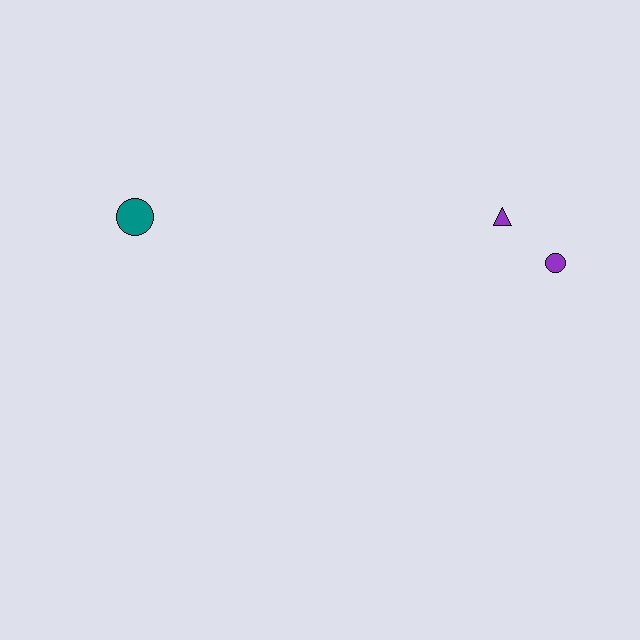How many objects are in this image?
There are 3 objects.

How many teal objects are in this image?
There is 1 teal object.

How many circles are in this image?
There are 2 circles.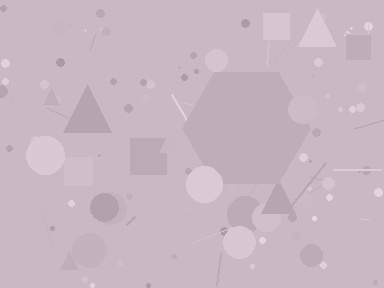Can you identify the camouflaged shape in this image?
The camouflaged shape is a hexagon.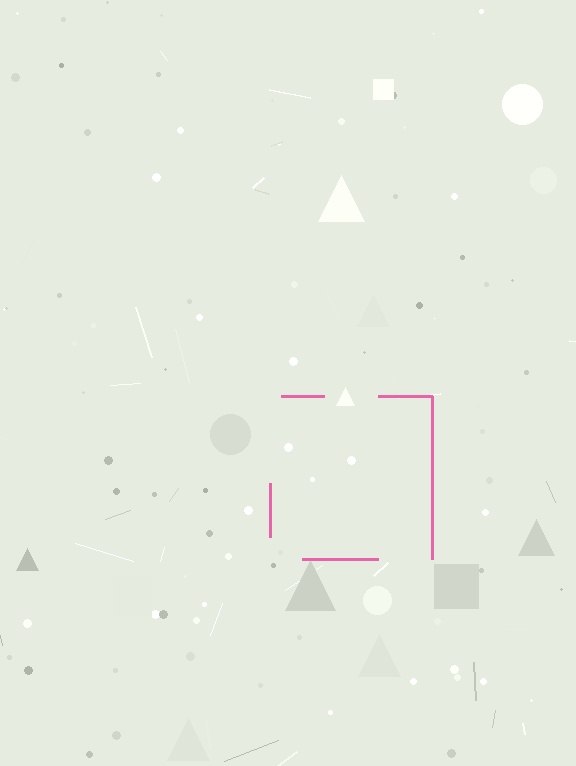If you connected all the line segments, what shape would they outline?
They would outline a square.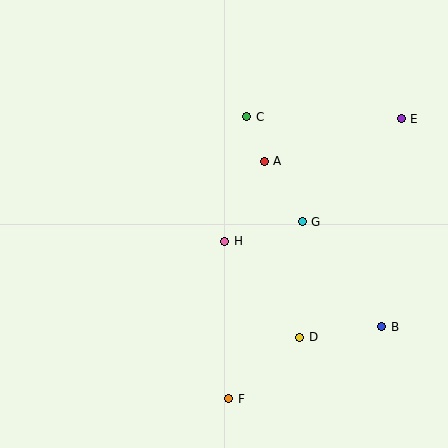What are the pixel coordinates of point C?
Point C is at (247, 117).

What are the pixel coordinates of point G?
Point G is at (302, 222).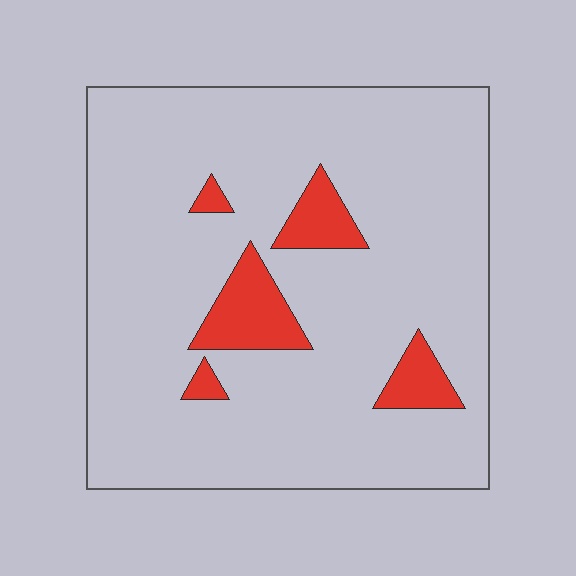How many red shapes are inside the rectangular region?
5.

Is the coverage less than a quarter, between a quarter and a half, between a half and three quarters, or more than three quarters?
Less than a quarter.